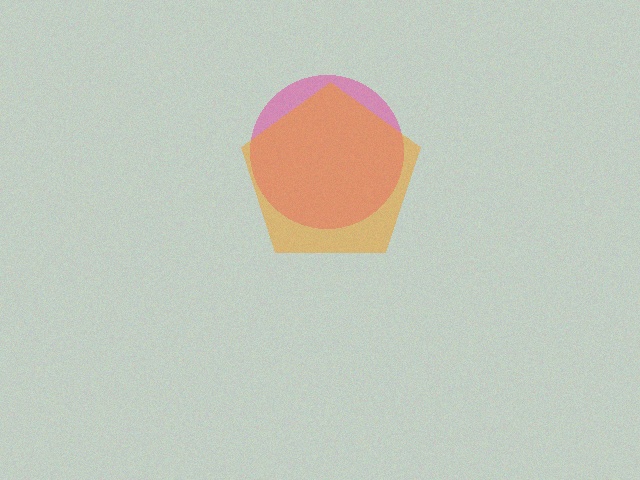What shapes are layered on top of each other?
The layered shapes are: a pink circle, an orange pentagon.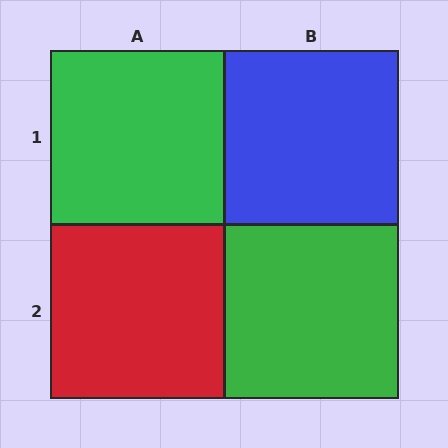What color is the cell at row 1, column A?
Green.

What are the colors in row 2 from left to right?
Red, green.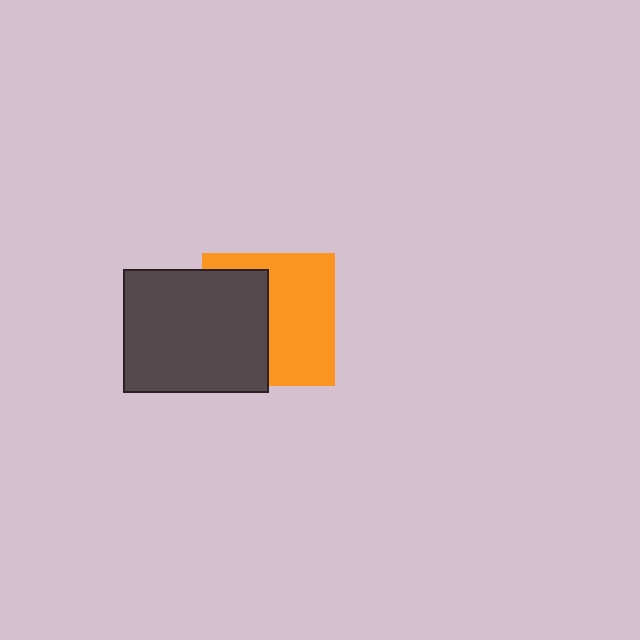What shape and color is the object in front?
The object in front is a dark gray rectangle.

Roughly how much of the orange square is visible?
About half of it is visible (roughly 55%).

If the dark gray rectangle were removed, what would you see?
You would see the complete orange square.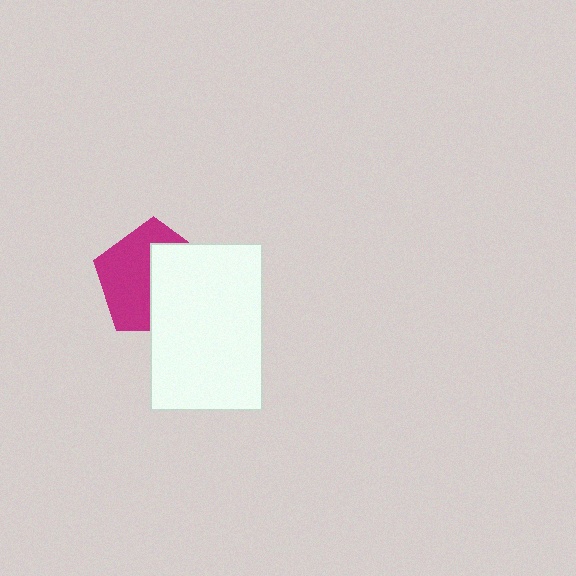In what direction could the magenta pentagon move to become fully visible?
The magenta pentagon could move left. That would shift it out from behind the white rectangle entirely.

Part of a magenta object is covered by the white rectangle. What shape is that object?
It is a pentagon.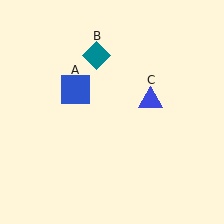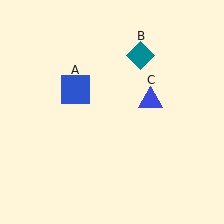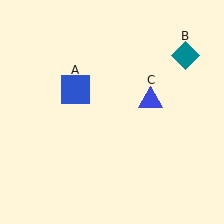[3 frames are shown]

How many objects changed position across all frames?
1 object changed position: teal diamond (object B).